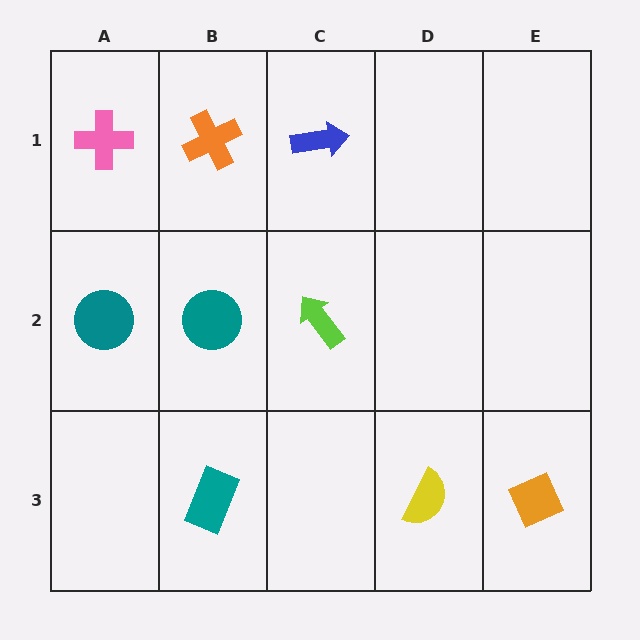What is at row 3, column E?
An orange diamond.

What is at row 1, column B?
An orange cross.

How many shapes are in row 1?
3 shapes.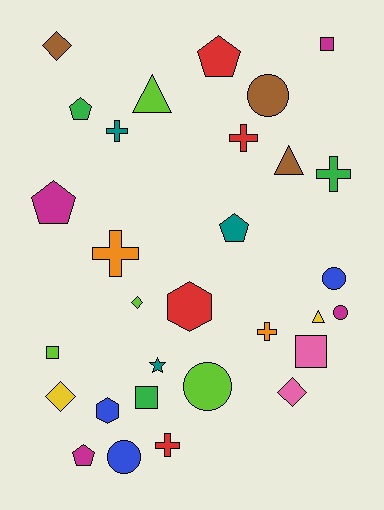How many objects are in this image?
There are 30 objects.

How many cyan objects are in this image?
There are no cyan objects.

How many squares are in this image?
There are 4 squares.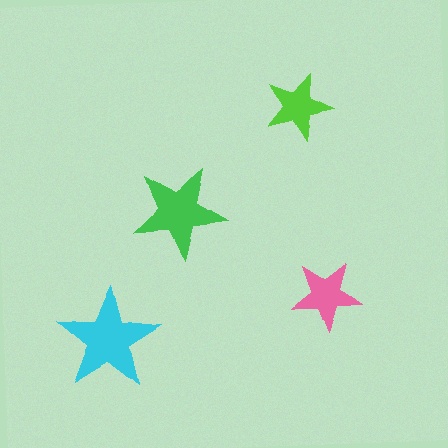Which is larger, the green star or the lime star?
The green one.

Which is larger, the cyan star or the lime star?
The cyan one.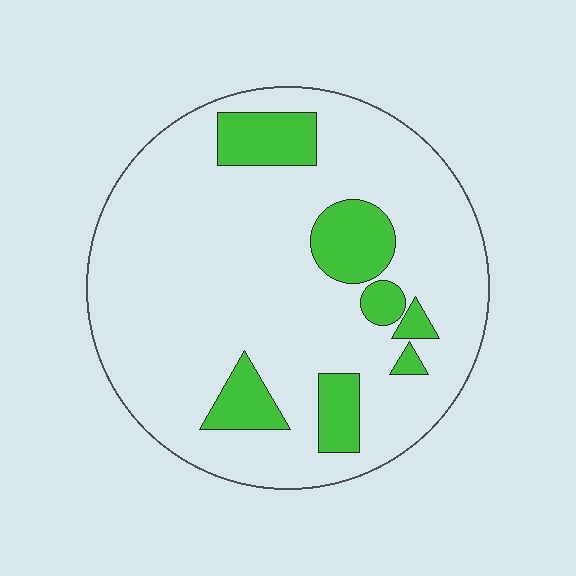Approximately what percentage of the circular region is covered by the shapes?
Approximately 15%.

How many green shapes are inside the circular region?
7.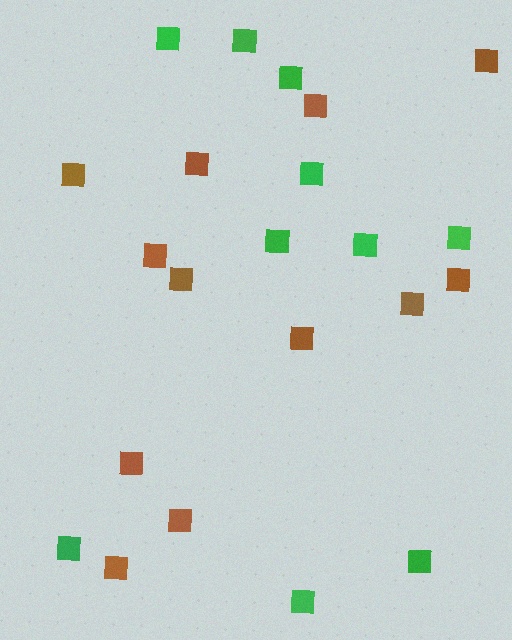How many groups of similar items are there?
There are 2 groups: one group of green squares (10) and one group of brown squares (12).